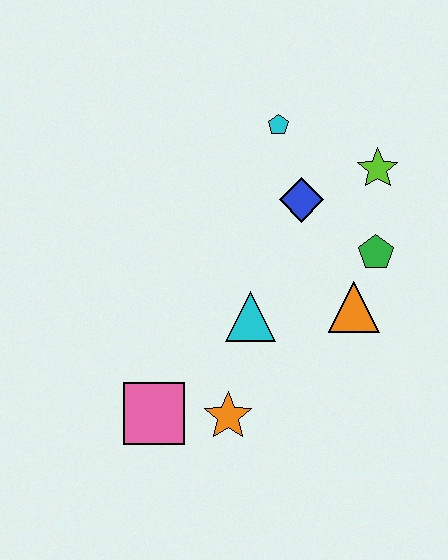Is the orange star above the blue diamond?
No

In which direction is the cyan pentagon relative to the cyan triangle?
The cyan pentagon is above the cyan triangle.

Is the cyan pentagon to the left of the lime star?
Yes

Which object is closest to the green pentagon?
The orange triangle is closest to the green pentagon.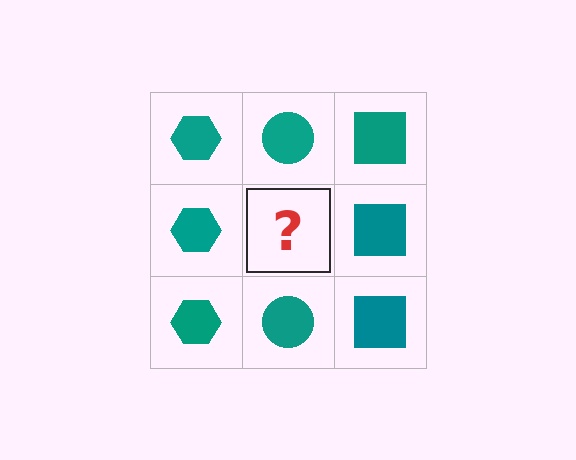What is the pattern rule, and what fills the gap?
The rule is that each column has a consistent shape. The gap should be filled with a teal circle.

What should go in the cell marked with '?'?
The missing cell should contain a teal circle.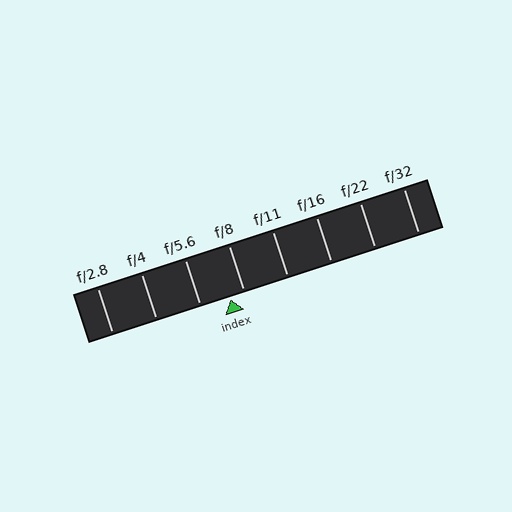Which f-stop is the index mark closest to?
The index mark is closest to f/8.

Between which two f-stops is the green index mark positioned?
The index mark is between f/5.6 and f/8.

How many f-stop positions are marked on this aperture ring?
There are 8 f-stop positions marked.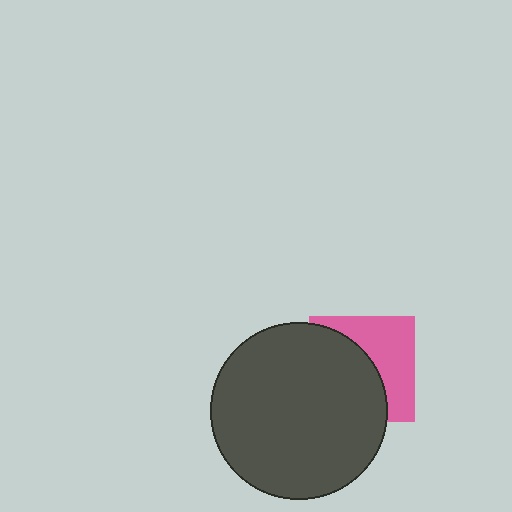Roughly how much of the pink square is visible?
About half of it is visible (roughly 46%).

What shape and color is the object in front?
The object in front is a dark gray circle.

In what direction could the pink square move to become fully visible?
The pink square could move right. That would shift it out from behind the dark gray circle entirely.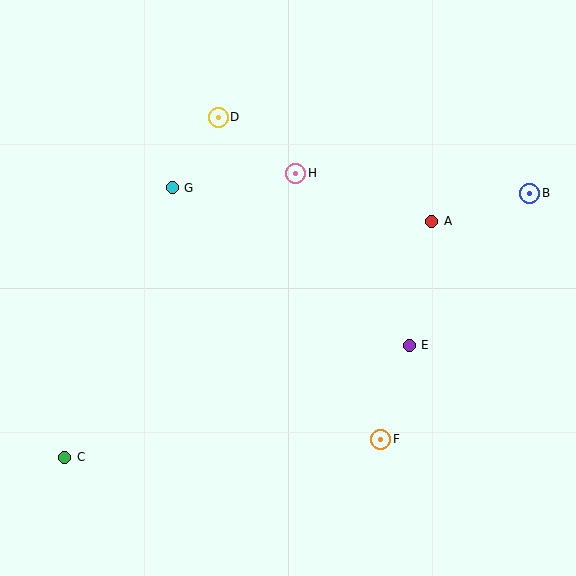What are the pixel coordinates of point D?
Point D is at (218, 117).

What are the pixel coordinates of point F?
Point F is at (381, 439).